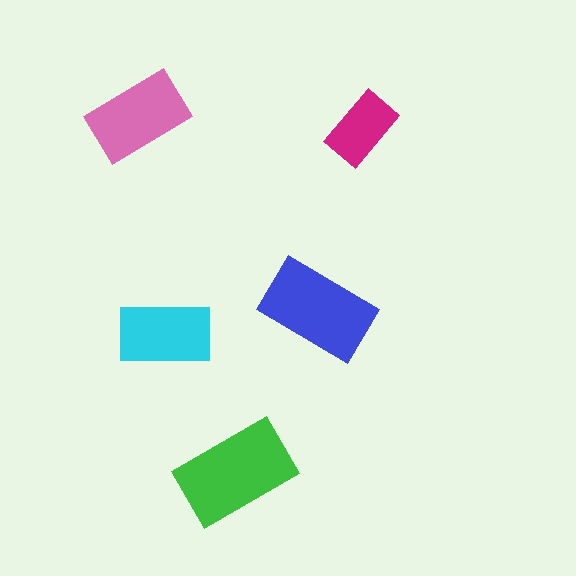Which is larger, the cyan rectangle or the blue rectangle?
The blue one.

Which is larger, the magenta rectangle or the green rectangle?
The green one.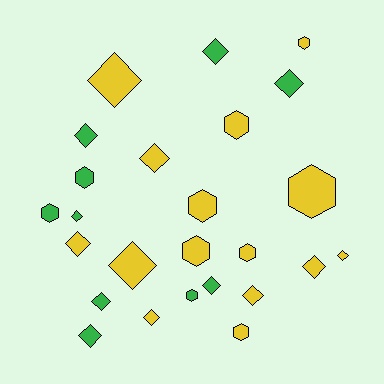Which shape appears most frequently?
Diamond, with 15 objects.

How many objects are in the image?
There are 25 objects.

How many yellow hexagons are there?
There are 7 yellow hexagons.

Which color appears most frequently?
Yellow, with 15 objects.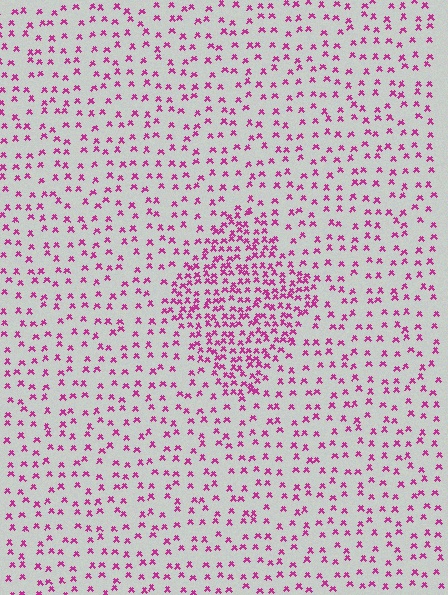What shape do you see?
I see a diamond.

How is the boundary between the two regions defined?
The boundary is defined by a change in element density (approximately 2.4x ratio). All elements are the same color, size, and shape.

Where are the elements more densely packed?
The elements are more densely packed inside the diamond boundary.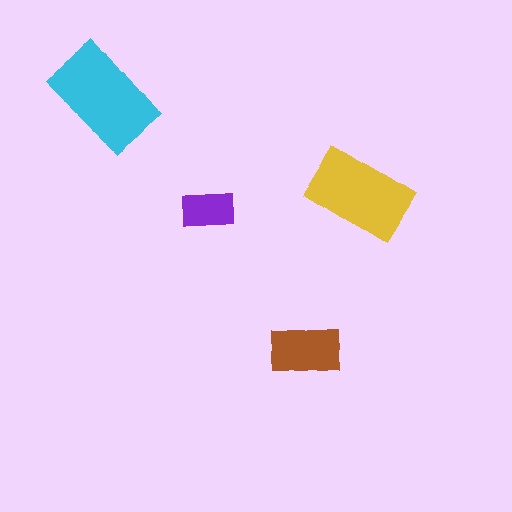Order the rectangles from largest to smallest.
the cyan one, the yellow one, the brown one, the purple one.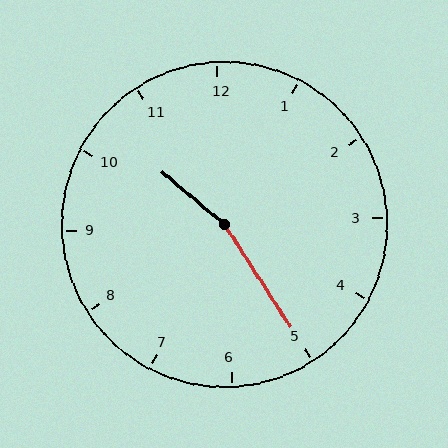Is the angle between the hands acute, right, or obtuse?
It is obtuse.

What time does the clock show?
10:25.